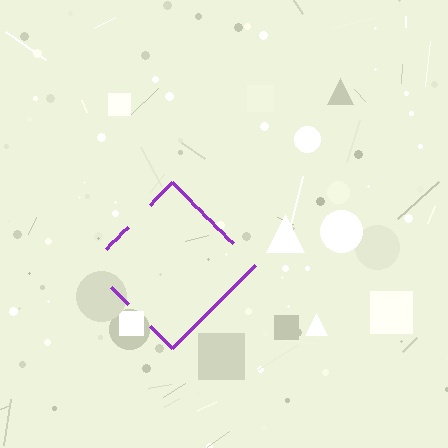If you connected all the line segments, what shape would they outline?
They would outline a diamond.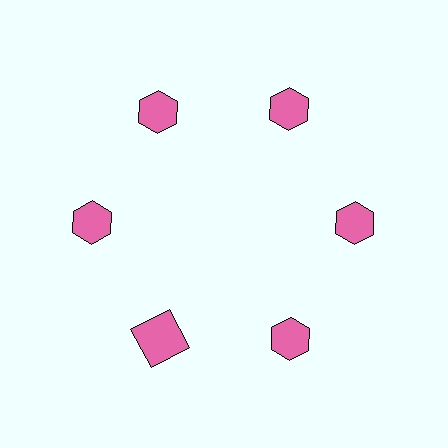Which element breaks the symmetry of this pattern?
The pink square at roughly the 7 o'clock position breaks the symmetry. All other shapes are pink hexagons.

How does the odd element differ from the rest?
It has a different shape: square instead of hexagon.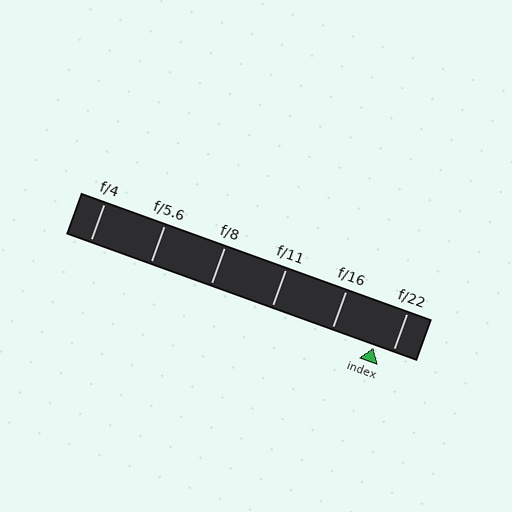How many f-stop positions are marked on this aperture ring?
There are 6 f-stop positions marked.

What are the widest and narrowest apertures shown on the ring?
The widest aperture shown is f/4 and the narrowest is f/22.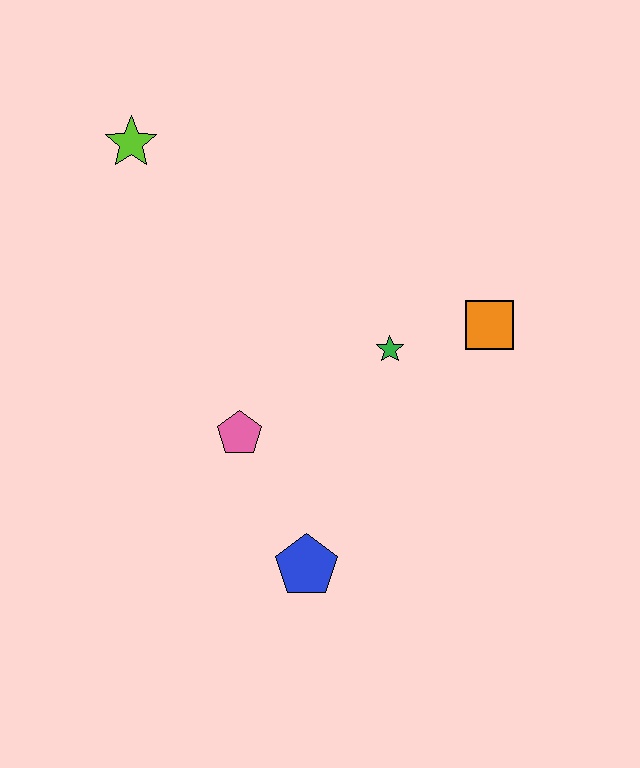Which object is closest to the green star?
The orange square is closest to the green star.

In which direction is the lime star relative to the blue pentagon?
The lime star is above the blue pentagon.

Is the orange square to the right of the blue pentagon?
Yes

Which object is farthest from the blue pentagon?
The lime star is farthest from the blue pentagon.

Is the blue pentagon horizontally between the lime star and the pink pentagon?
No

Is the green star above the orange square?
No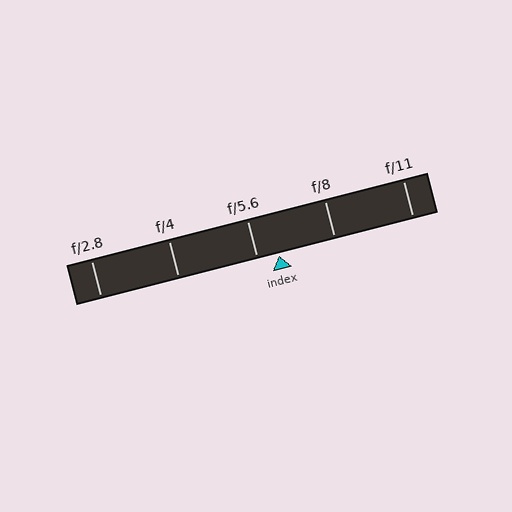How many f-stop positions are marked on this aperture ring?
There are 5 f-stop positions marked.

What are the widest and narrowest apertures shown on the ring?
The widest aperture shown is f/2.8 and the narrowest is f/11.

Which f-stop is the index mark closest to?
The index mark is closest to f/5.6.